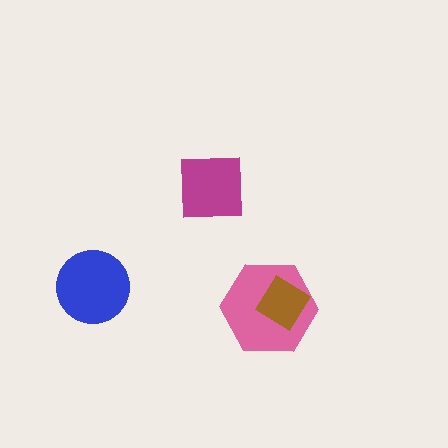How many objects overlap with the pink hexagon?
1 object overlaps with the pink hexagon.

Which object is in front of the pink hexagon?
The brown diamond is in front of the pink hexagon.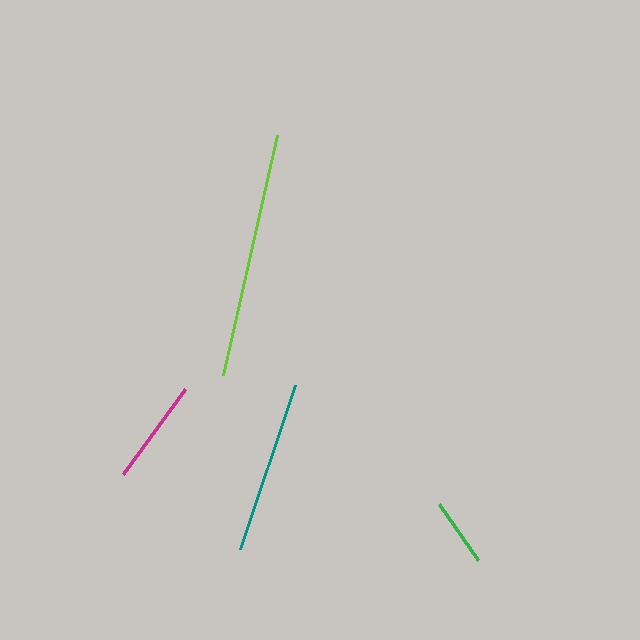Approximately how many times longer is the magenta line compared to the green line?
The magenta line is approximately 1.5 times the length of the green line.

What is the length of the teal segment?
The teal segment is approximately 173 pixels long.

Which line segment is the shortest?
The green line is the shortest at approximately 68 pixels.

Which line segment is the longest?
The lime line is the longest at approximately 246 pixels.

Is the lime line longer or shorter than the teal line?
The lime line is longer than the teal line.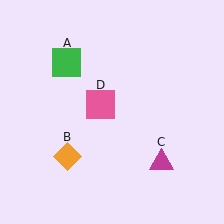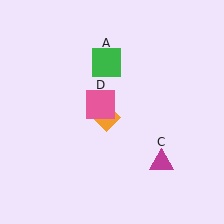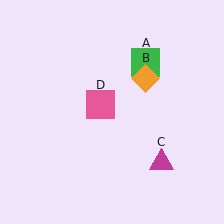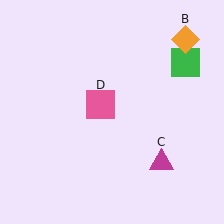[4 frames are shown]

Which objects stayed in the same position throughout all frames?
Magenta triangle (object C) and pink square (object D) remained stationary.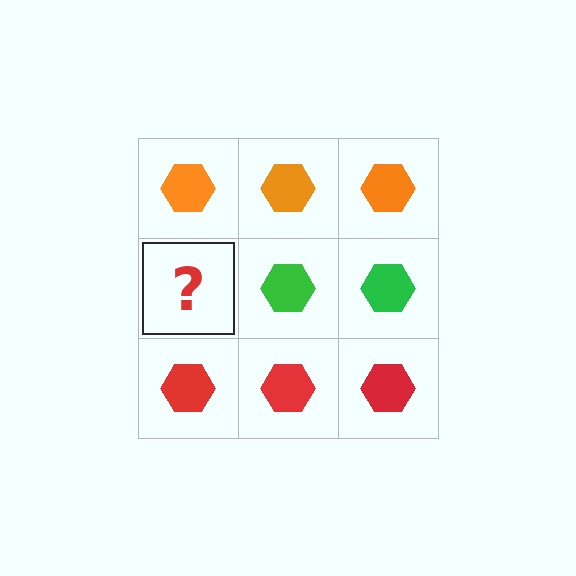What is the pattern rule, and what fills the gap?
The rule is that each row has a consistent color. The gap should be filled with a green hexagon.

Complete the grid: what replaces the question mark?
The question mark should be replaced with a green hexagon.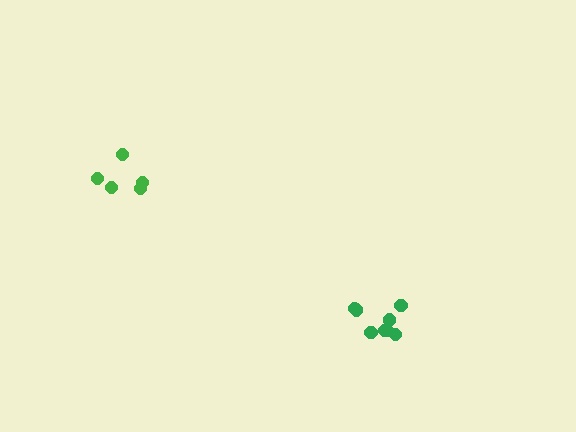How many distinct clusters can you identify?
There are 2 distinct clusters.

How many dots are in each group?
Group 1: 8 dots, Group 2: 5 dots (13 total).